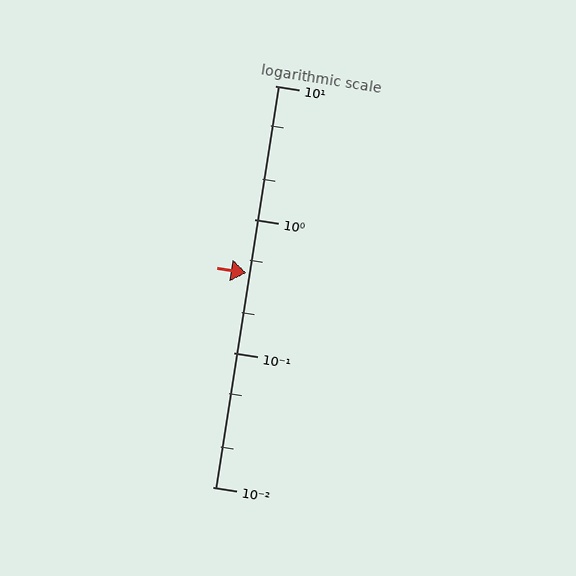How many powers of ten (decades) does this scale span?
The scale spans 3 decades, from 0.01 to 10.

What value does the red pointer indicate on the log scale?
The pointer indicates approximately 0.4.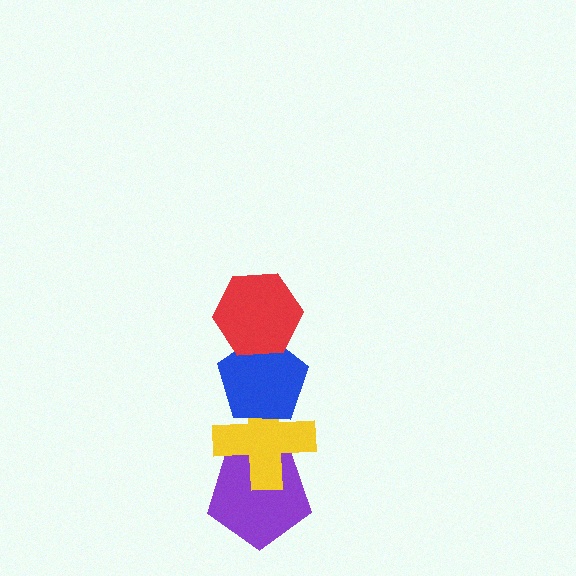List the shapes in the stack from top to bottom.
From top to bottom: the red hexagon, the blue pentagon, the yellow cross, the purple pentagon.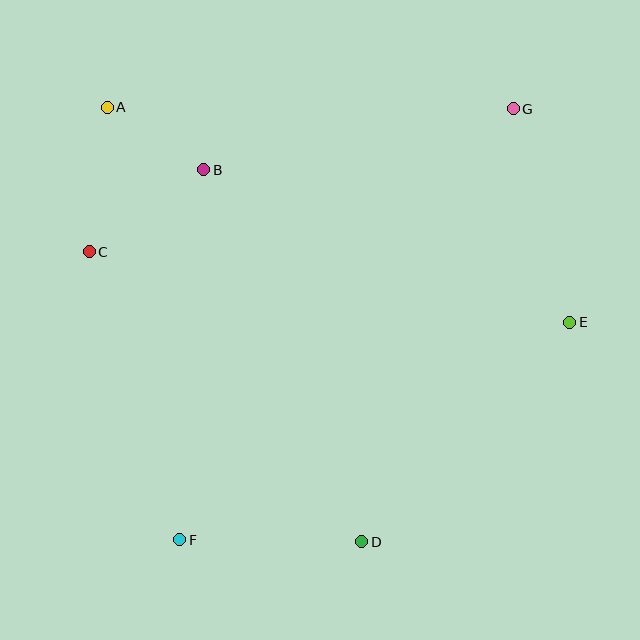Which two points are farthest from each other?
Points F and G are farthest from each other.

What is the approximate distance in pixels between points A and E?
The distance between A and E is approximately 510 pixels.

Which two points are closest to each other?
Points A and B are closest to each other.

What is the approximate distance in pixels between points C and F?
The distance between C and F is approximately 302 pixels.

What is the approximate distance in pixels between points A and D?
The distance between A and D is approximately 504 pixels.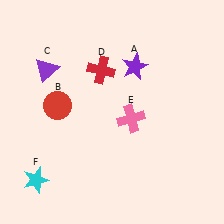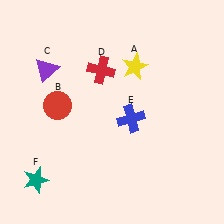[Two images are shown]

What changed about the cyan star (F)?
In Image 1, F is cyan. In Image 2, it changed to teal.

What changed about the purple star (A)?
In Image 1, A is purple. In Image 2, it changed to yellow.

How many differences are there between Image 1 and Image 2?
There are 3 differences between the two images.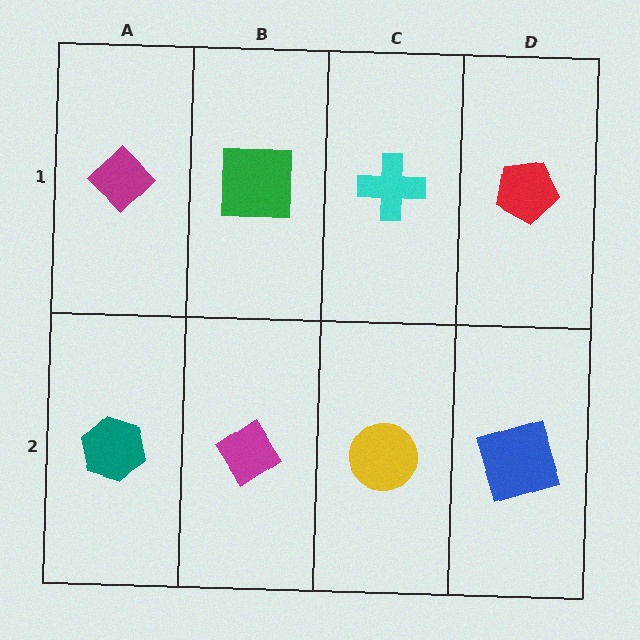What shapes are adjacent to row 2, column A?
A magenta diamond (row 1, column A), a magenta diamond (row 2, column B).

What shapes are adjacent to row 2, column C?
A cyan cross (row 1, column C), a magenta diamond (row 2, column B), a blue square (row 2, column D).